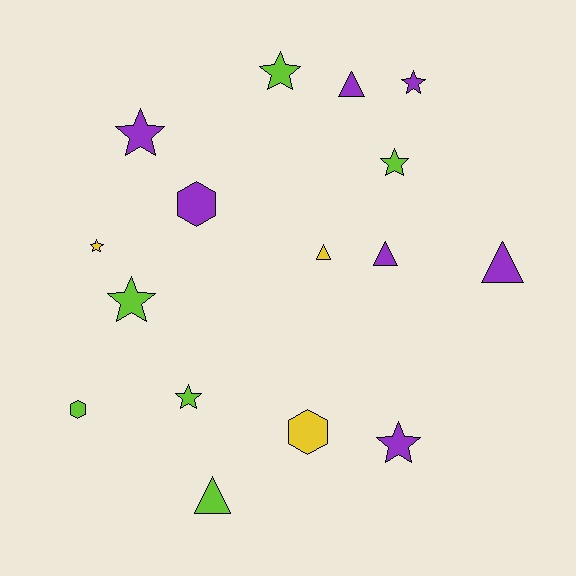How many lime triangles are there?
There is 1 lime triangle.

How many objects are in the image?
There are 16 objects.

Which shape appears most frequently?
Star, with 8 objects.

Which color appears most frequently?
Purple, with 7 objects.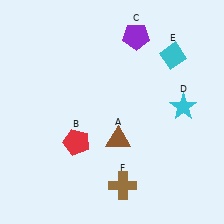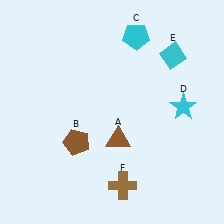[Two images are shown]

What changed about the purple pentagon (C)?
In Image 1, C is purple. In Image 2, it changed to cyan.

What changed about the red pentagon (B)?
In Image 1, B is red. In Image 2, it changed to brown.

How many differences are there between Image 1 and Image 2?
There are 2 differences between the two images.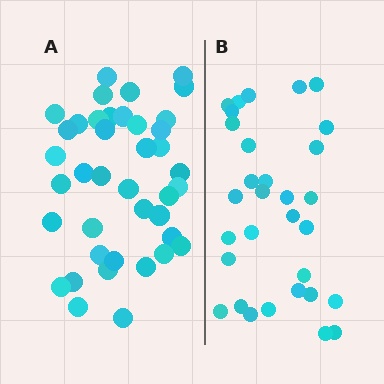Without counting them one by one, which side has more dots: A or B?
Region A (the left region) has more dots.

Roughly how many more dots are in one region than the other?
Region A has roughly 8 or so more dots than region B.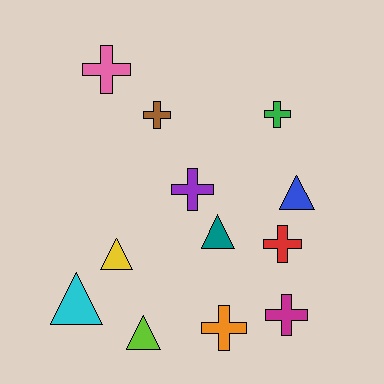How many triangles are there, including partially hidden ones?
There are 5 triangles.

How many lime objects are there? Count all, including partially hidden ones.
There is 1 lime object.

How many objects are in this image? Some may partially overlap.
There are 12 objects.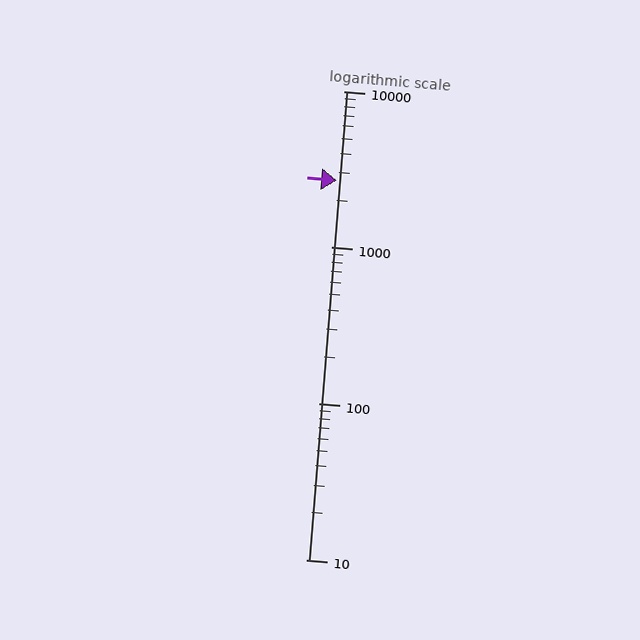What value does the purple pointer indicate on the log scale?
The pointer indicates approximately 2700.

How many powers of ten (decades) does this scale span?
The scale spans 3 decades, from 10 to 10000.